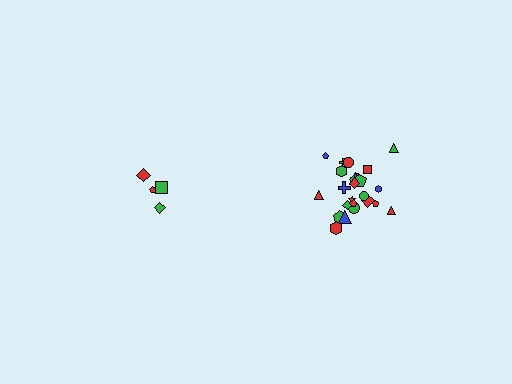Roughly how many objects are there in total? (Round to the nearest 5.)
Roughly 30 objects in total.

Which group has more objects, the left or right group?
The right group.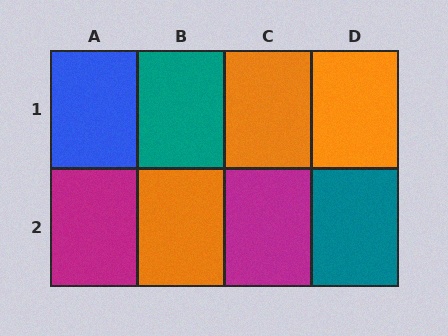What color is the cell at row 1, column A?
Blue.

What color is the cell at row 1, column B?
Teal.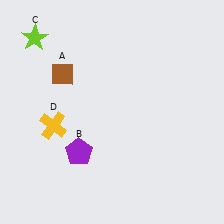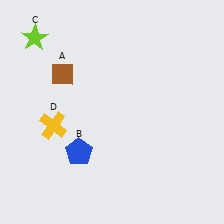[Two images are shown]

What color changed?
The pentagon (B) changed from purple in Image 1 to blue in Image 2.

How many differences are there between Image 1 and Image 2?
There is 1 difference between the two images.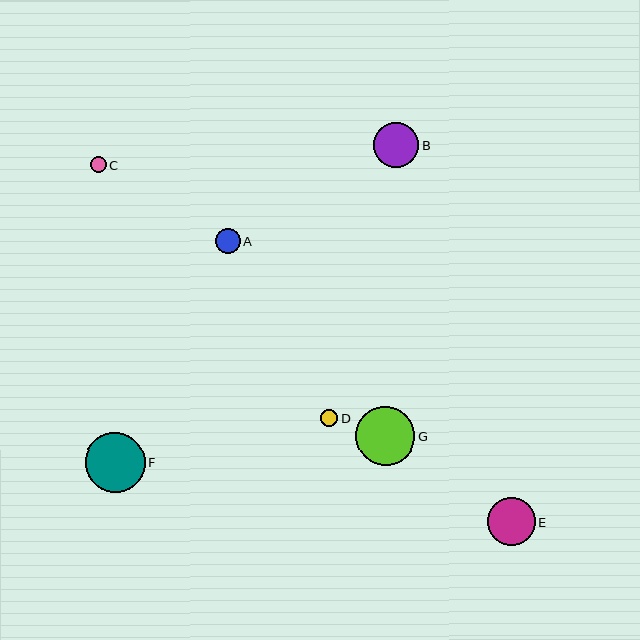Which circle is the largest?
Circle F is the largest with a size of approximately 59 pixels.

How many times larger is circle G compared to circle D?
Circle G is approximately 3.4 times the size of circle D.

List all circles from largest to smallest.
From largest to smallest: F, G, E, B, A, D, C.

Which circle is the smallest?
Circle C is the smallest with a size of approximately 16 pixels.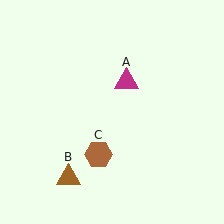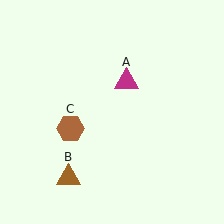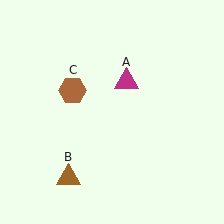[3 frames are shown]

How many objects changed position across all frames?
1 object changed position: brown hexagon (object C).